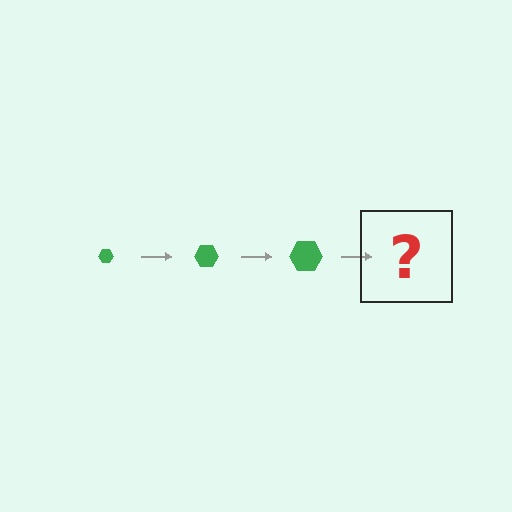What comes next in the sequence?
The next element should be a green hexagon, larger than the previous one.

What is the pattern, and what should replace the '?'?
The pattern is that the hexagon gets progressively larger each step. The '?' should be a green hexagon, larger than the previous one.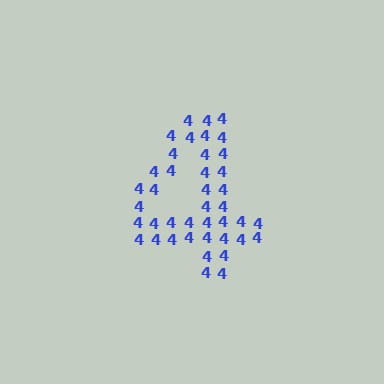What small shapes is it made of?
It is made of small digit 4's.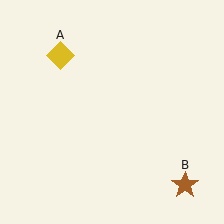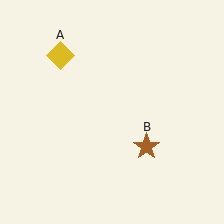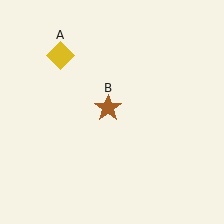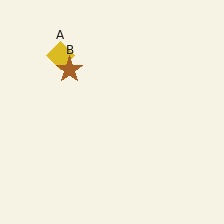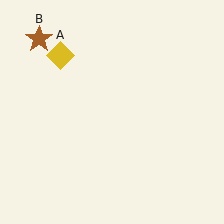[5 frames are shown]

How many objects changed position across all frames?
1 object changed position: brown star (object B).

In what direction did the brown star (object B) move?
The brown star (object B) moved up and to the left.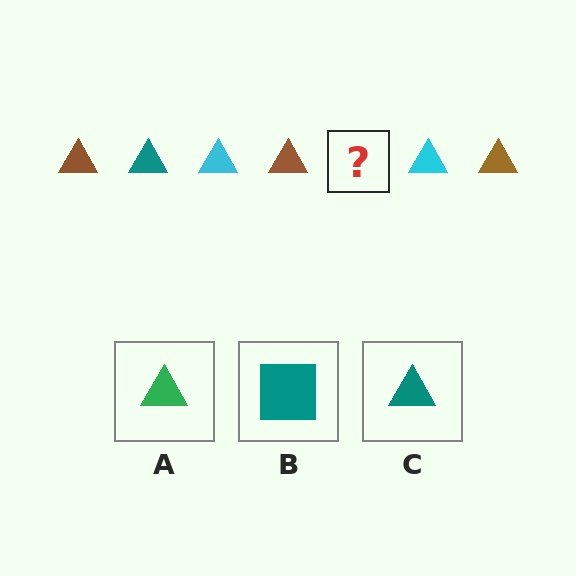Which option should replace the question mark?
Option C.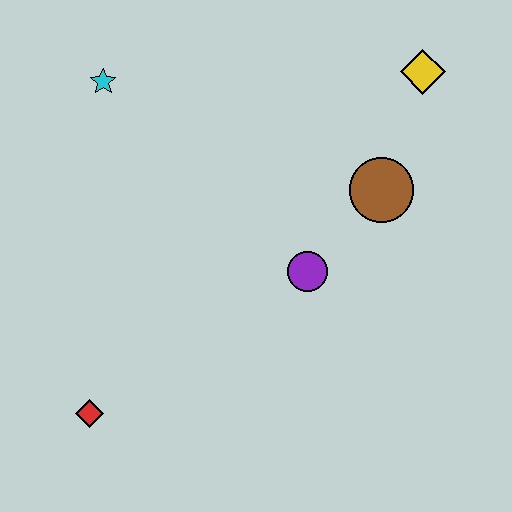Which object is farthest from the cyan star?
The red diamond is farthest from the cyan star.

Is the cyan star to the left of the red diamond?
No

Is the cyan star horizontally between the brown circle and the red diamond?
Yes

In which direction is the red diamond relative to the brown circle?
The red diamond is to the left of the brown circle.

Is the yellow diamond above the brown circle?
Yes